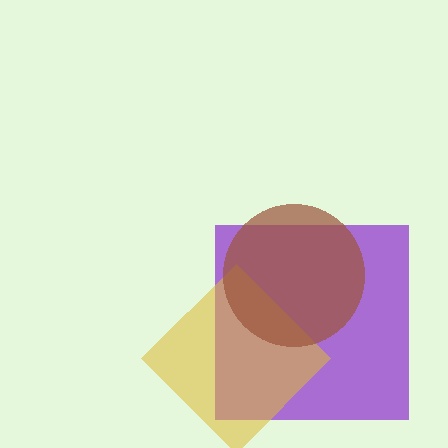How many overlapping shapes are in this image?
There are 3 overlapping shapes in the image.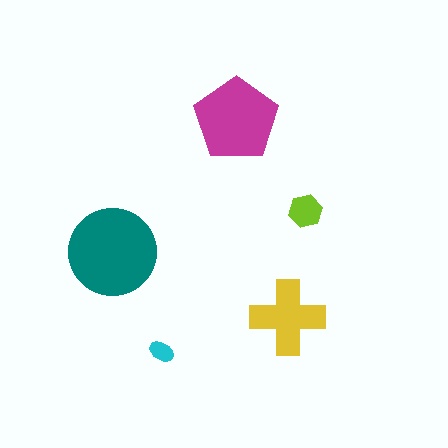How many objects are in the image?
There are 5 objects in the image.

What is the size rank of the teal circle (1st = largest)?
1st.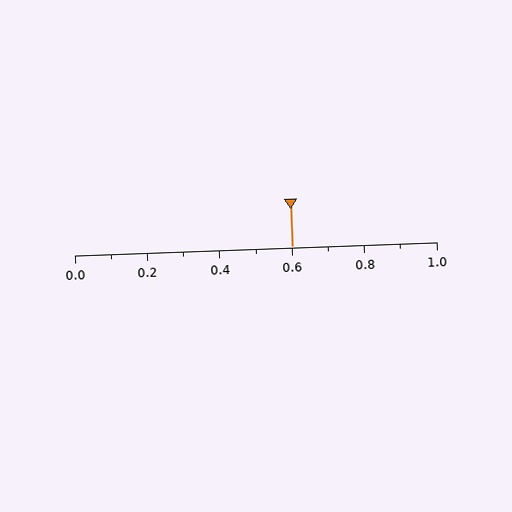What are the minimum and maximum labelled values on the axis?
The axis runs from 0.0 to 1.0.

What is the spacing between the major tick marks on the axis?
The major ticks are spaced 0.2 apart.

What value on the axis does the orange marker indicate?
The marker indicates approximately 0.6.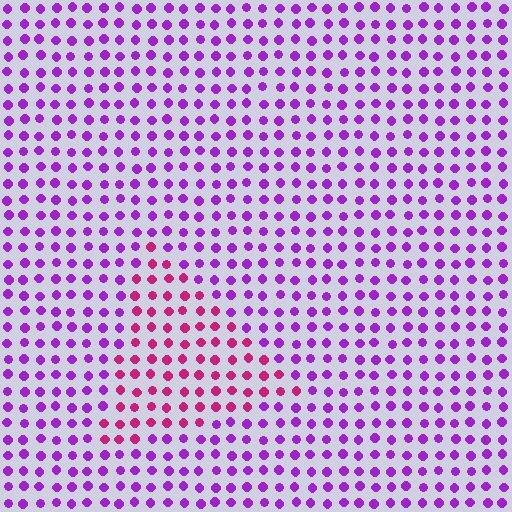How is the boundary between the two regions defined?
The boundary is defined purely by a slight shift in hue (about 41 degrees). Spacing, size, and orientation are identical on both sides.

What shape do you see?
I see a triangle.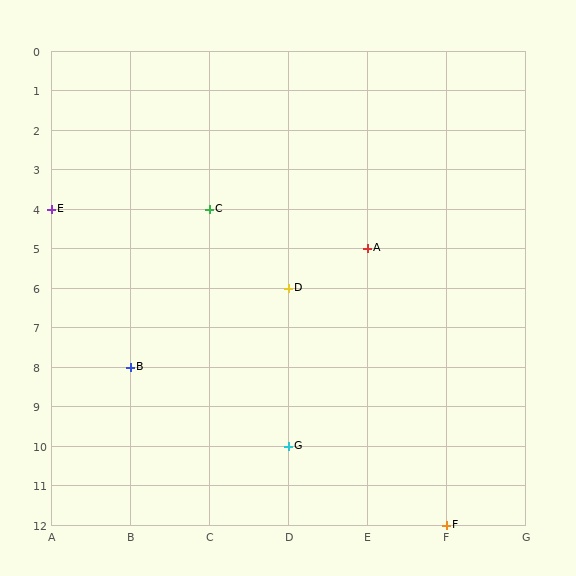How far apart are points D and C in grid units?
Points D and C are 1 column and 2 rows apart (about 2.2 grid units diagonally).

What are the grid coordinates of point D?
Point D is at grid coordinates (D, 6).